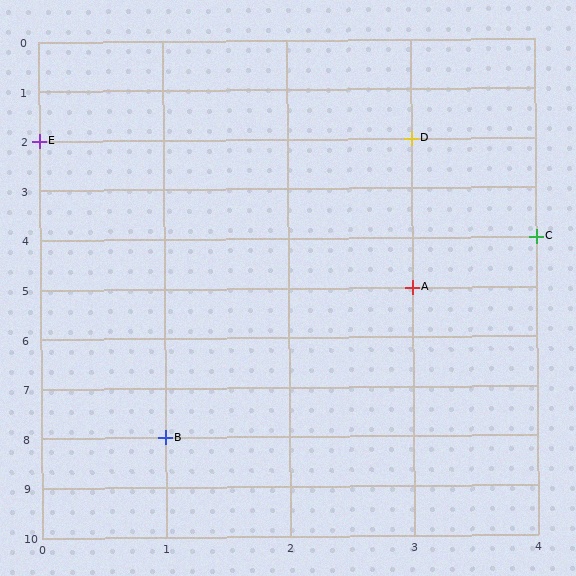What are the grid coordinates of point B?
Point B is at grid coordinates (1, 8).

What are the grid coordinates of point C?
Point C is at grid coordinates (4, 4).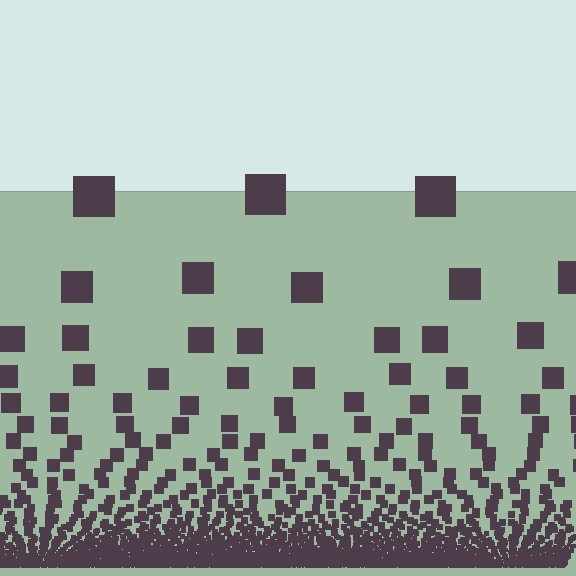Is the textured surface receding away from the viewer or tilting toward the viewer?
The surface appears to tilt toward the viewer. Texture elements get larger and sparser toward the top.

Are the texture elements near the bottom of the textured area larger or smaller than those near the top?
Smaller. The gradient is inverted — elements near the bottom are smaller and denser.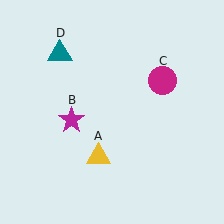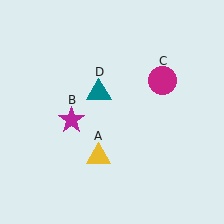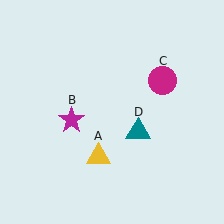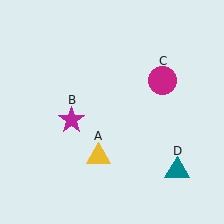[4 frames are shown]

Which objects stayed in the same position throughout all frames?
Yellow triangle (object A) and magenta star (object B) and magenta circle (object C) remained stationary.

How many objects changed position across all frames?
1 object changed position: teal triangle (object D).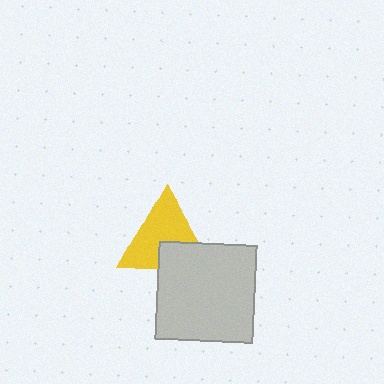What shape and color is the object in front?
The object in front is a light gray square.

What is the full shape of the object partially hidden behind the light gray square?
The partially hidden object is a yellow triangle.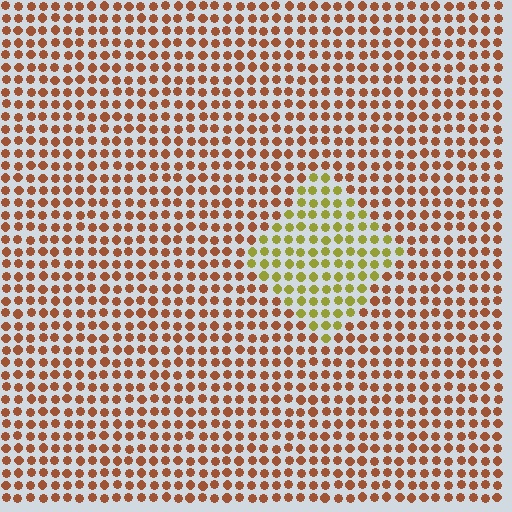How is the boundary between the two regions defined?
The boundary is defined purely by a slight shift in hue (about 48 degrees). Spacing, size, and orientation are identical on both sides.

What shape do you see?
I see a diamond.